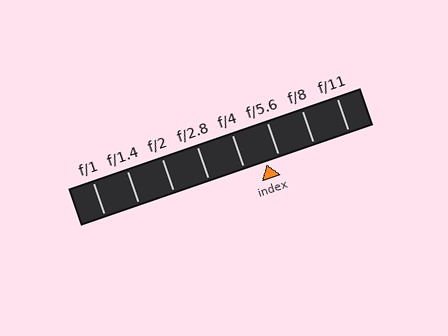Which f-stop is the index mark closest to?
The index mark is closest to f/5.6.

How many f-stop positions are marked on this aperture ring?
There are 8 f-stop positions marked.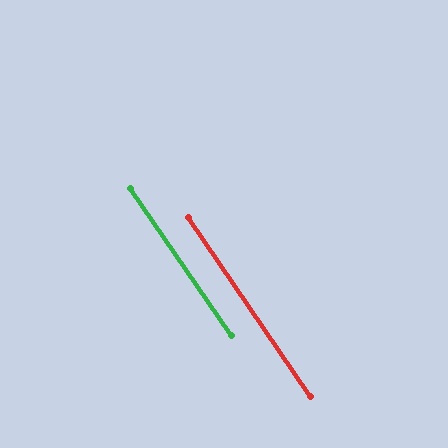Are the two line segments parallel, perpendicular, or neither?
Parallel — their directions differ by only 0.4°.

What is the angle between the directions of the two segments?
Approximately 0 degrees.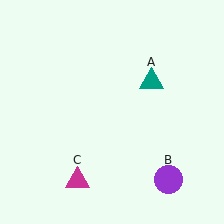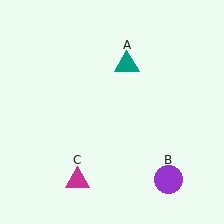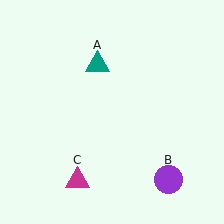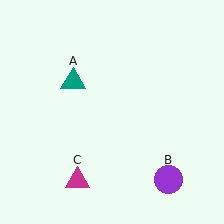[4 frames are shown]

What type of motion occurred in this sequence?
The teal triangle (object A) rotated counterclockwise around the center of the scene.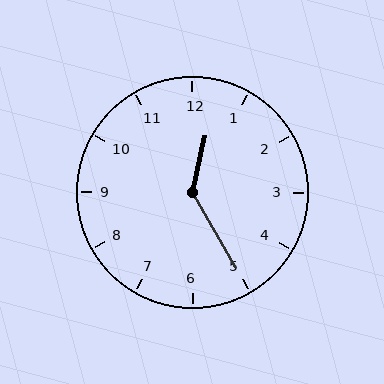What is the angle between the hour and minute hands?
Approximately 138 degrees.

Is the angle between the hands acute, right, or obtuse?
It is obtuse.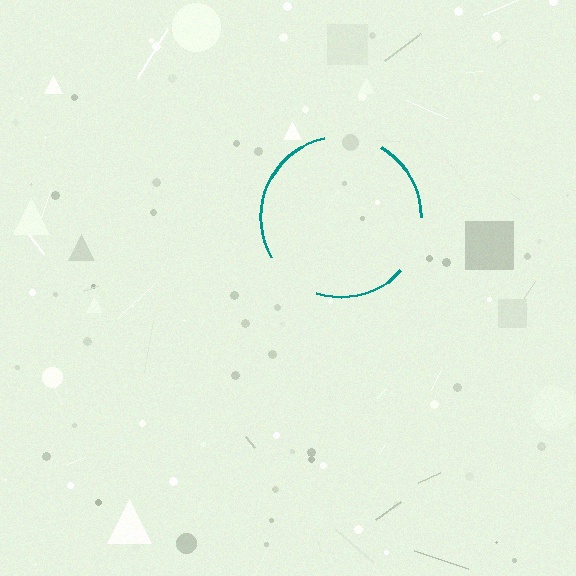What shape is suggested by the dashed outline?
The dashed outline suggests a circle.